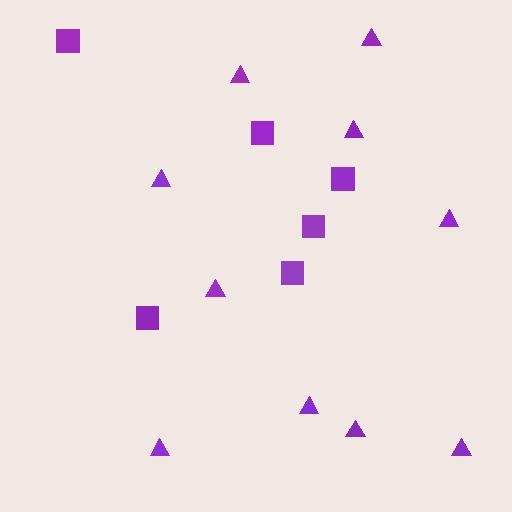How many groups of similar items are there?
There are 2 groups: one group of triangles (10) and one group of squares (6).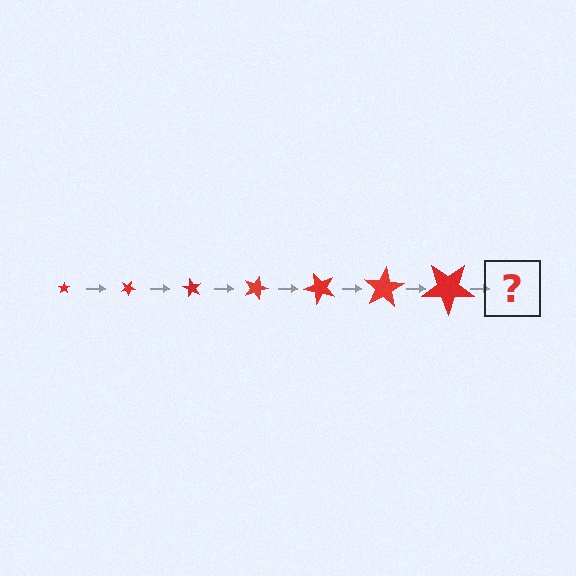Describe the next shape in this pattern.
It should be a star, larger than the previous one and rotated 210 degrees from the start.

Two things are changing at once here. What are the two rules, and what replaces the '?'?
The two rules are that the star grows larger each step and it rotates 30 degrees each step. The '?' should be a star, larger than the previous one and rotated 210 degrees from the start.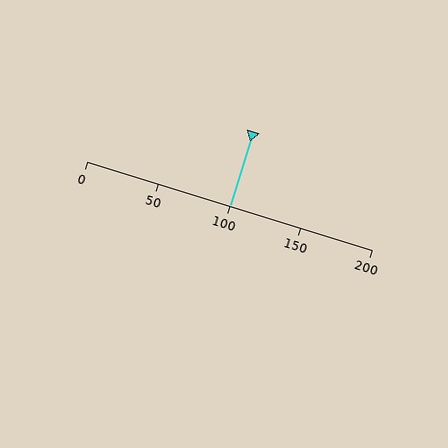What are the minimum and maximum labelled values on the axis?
The axis runs from 0 to 200.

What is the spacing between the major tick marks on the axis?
The major ticks are spaced 50 apart.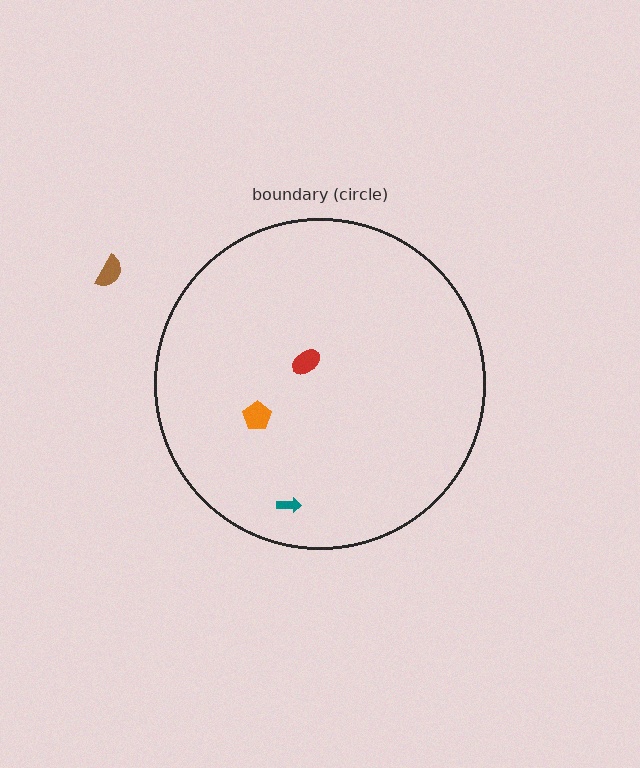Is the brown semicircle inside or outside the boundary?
Outside.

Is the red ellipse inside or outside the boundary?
Inside.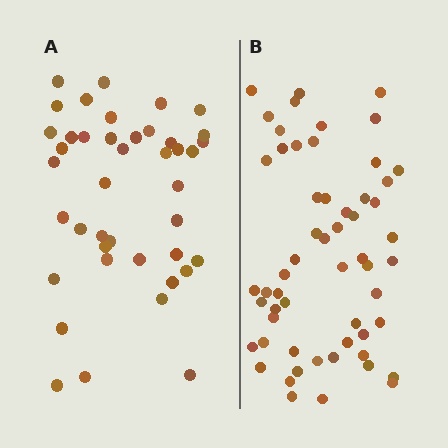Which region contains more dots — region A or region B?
Region B (the right region) has more dots.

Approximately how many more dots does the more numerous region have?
Region B has approximately 15 more dots than region A.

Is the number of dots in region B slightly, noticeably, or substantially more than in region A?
Region B has noticeably more, but not dramatically so. The ratio is roughly 1.4 to 1.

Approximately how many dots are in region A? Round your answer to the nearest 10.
About 40 dots. (The exact count is 42, which rounds to 40.)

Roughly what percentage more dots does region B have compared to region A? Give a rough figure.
About 35% more.